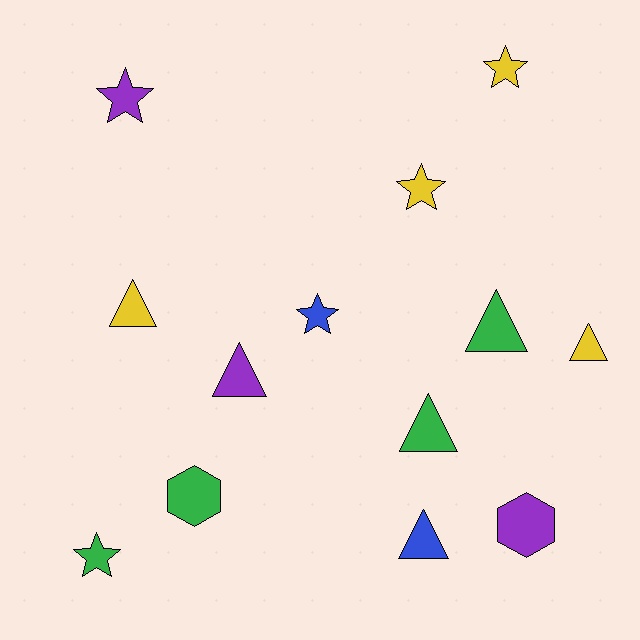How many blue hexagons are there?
There are no blue hexagons.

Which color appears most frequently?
Yellow, with 4 objects.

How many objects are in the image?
There are 13 objects.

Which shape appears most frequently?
Triangle, with 6 objects.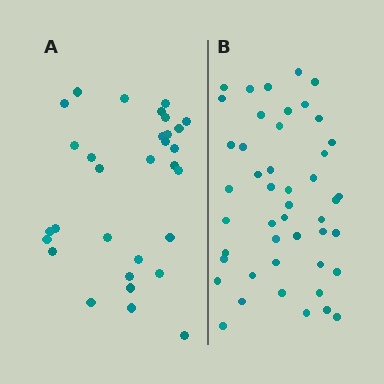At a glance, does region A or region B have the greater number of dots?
Region B (the right region) has more dots.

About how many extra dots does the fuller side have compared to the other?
Region B has approximately 15 more dots than region A.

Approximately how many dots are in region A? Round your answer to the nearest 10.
About 30 dots. (The exact count is 31, which rounds to 30.)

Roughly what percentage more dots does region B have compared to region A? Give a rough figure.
About 50% more.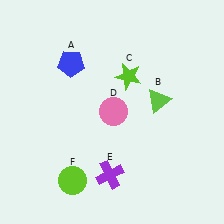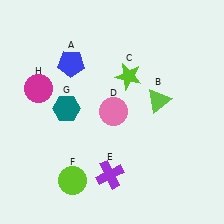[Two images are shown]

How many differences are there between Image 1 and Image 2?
There are 2 differences between the two images.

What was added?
A teal hexagon (G), a magenta circle (H) were added in Image 2.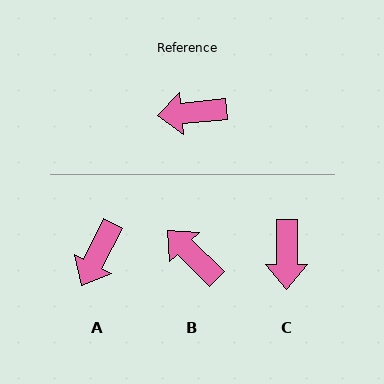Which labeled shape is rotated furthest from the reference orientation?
C, about 84 degrees away.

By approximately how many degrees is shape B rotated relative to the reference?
Approximately 50 degrees clockwise.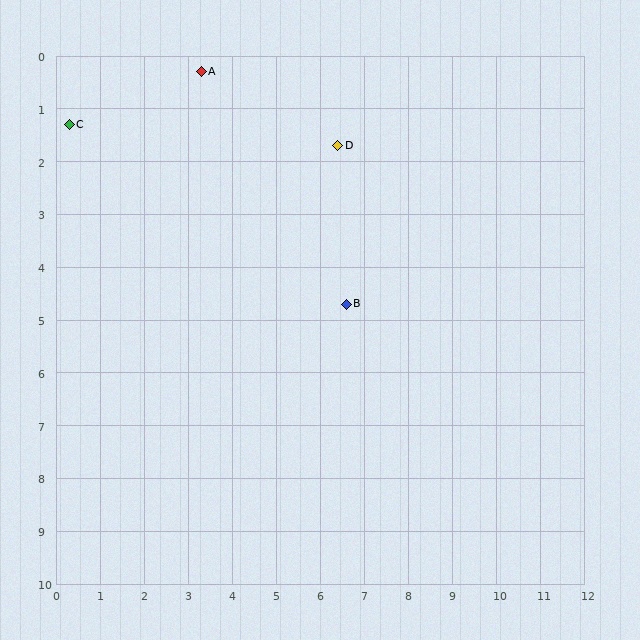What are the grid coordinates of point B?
Point B is at approximately (6.6, 4.7).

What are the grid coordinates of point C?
Point C is at approximately (0.3, 1.3).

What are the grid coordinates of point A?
Point A is at approximately (3.3, 0.3).